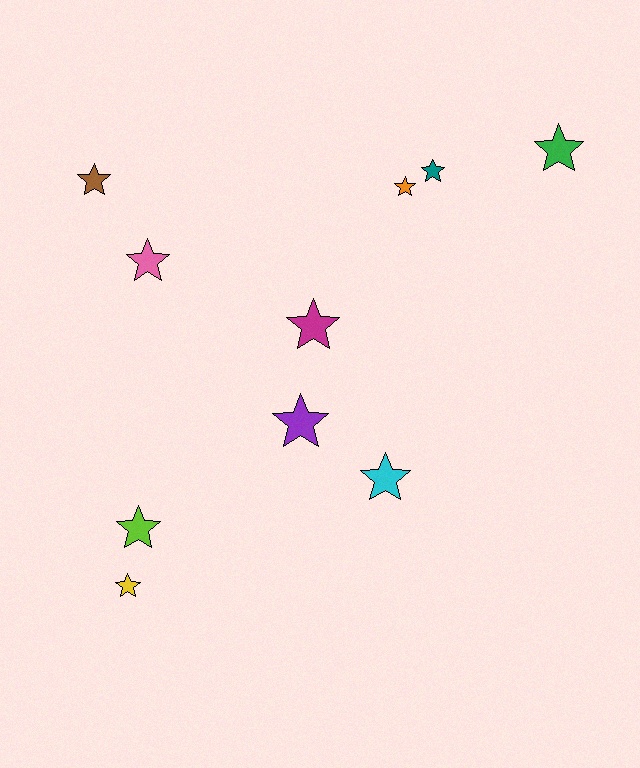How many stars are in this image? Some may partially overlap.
There are 10 stars.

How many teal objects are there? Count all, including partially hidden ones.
There is 1 teal object.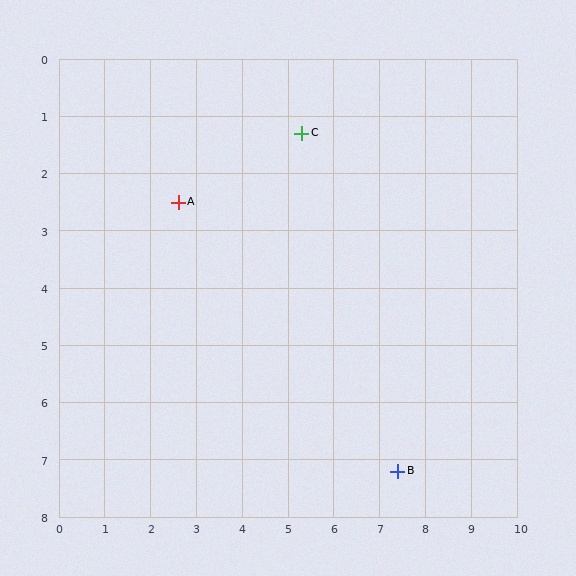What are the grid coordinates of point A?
Point A is at approximately (2.6, 2.5).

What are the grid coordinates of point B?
Point B is at approximately (7.4, 7.2).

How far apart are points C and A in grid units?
Points C and A are about 3.0 grid units apart.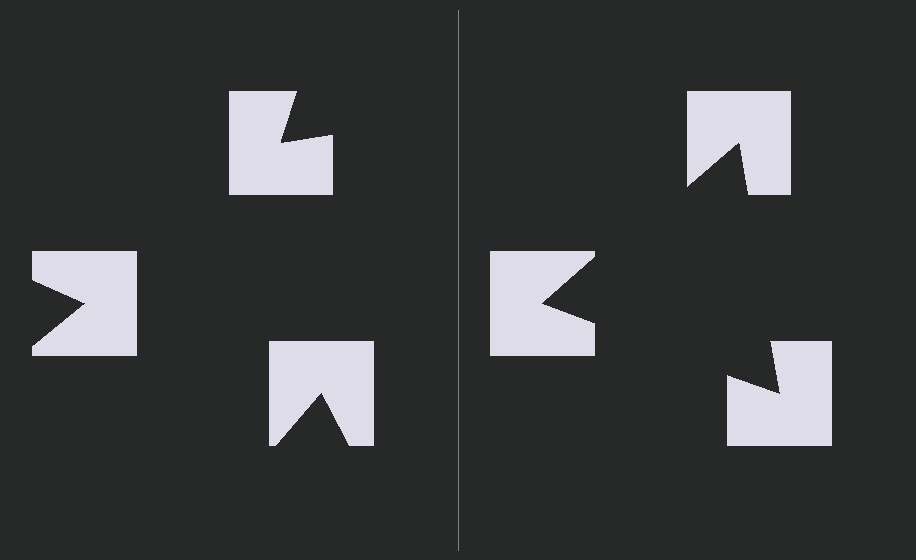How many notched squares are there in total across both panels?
6 — 3 on each side.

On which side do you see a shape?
An illusory triangle appears on the right side. On the left side the wedge cuts are rotated, so no coherent shape forms.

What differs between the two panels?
The notched squares are positioned identically on both sides; only the wedge orientations differ. On the right they align to a triangle; on the left they are misaligned.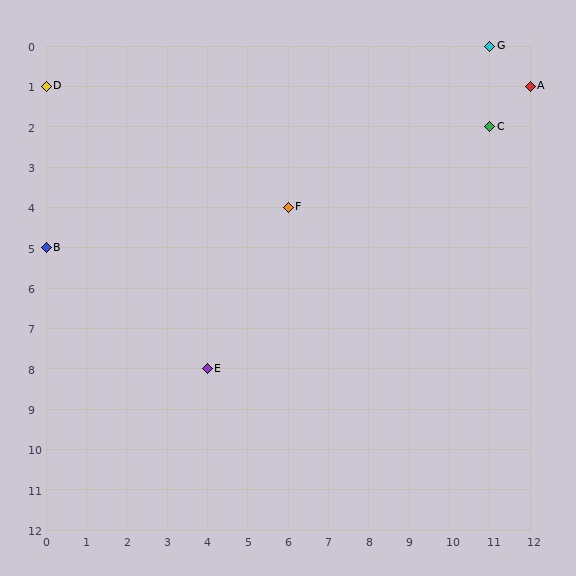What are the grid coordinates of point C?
Point C is at grid coordinates (11, 2).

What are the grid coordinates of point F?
Point F is at grid coordinates (6, 4).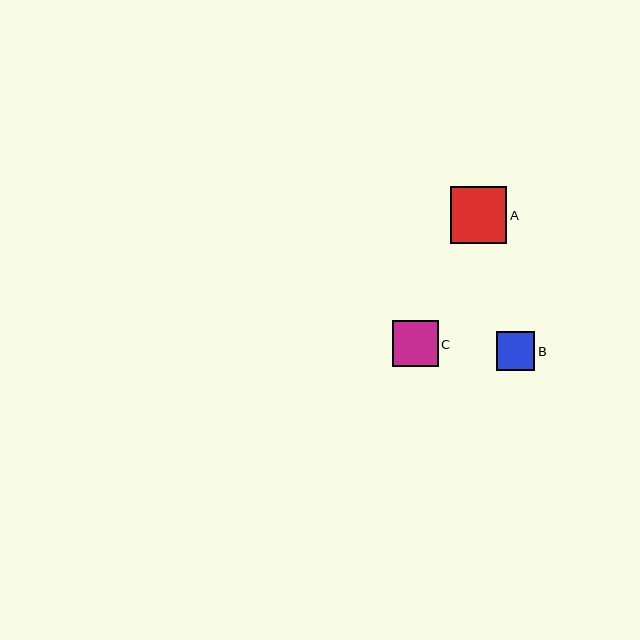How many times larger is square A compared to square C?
Square A is approximately 1.2 times the size of square C.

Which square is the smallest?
Square B is the smallest with a size of approximately 39 pixels.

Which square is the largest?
Square A is the largest with a size of approximately 57 pixels.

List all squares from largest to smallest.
From largest to smallest: A, C, B.